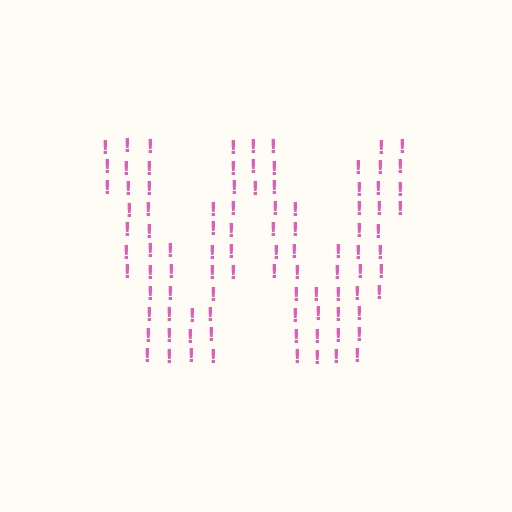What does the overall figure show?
The overall figure shows the letter W.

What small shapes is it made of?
It is made of small exclamation marks.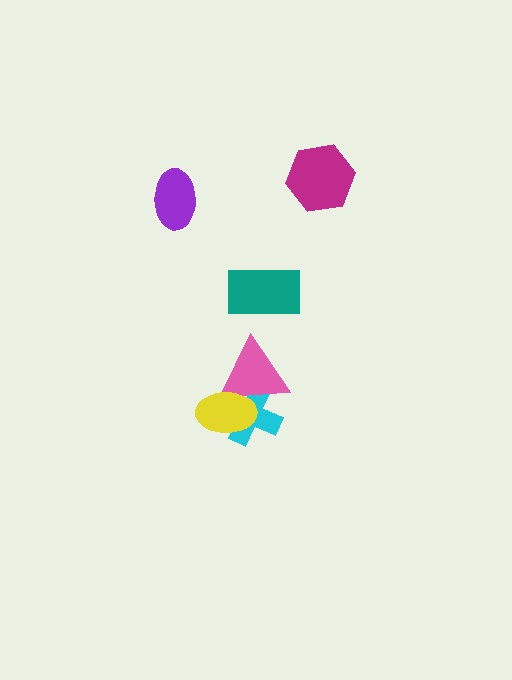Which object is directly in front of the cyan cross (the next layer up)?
The pink triangle is directly in front of the cyan cross.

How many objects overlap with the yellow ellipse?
2 objects overlap with the yellow ellipse.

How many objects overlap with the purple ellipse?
0 objects overlap with the purple ellipse.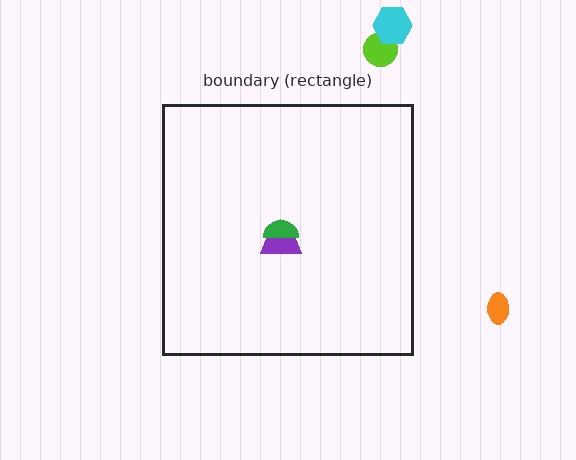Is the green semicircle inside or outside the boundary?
Inside.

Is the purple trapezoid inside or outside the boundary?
Inside.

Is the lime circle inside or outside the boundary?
Outside.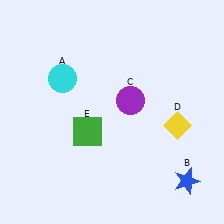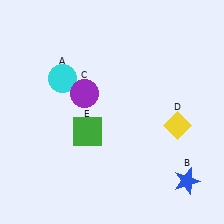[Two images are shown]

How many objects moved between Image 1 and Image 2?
1 object moved between the two images.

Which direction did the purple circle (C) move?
The purple circle (C) moved left.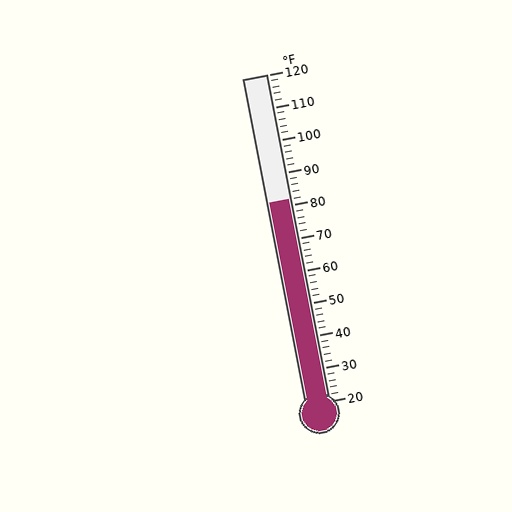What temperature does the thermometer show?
The thermometer shows approximately 82°F.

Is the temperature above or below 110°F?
The temperature is below 110°F.